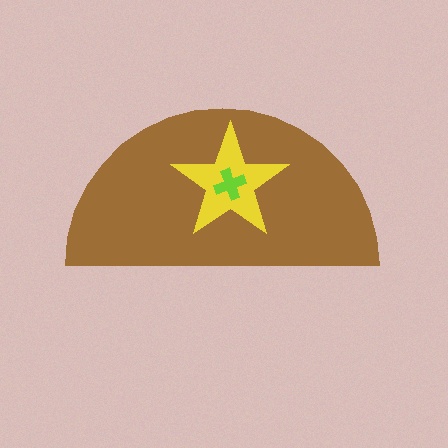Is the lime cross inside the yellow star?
Yes.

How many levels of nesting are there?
3.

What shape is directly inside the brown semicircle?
The yellow star.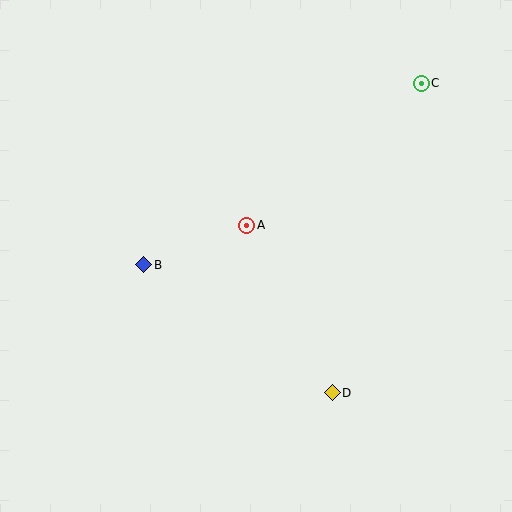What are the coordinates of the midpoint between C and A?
The midpoint between C and A is at (334, 154).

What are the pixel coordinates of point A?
Point A is at (247, 225).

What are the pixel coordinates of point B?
Point B is at (144, 265).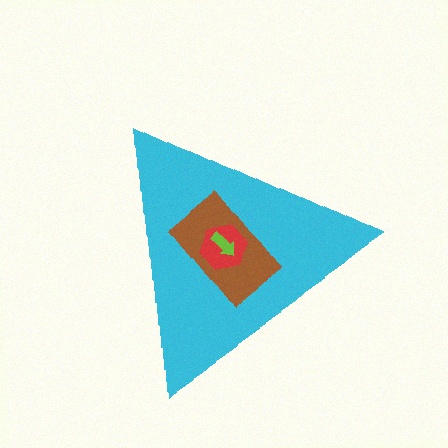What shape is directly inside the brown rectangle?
The red hexagon.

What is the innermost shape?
The lime arrow.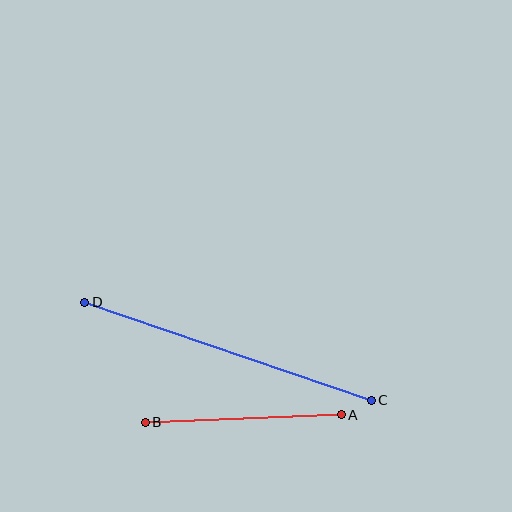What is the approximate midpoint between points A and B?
The midpoint is at approximately (243, 418) pixels.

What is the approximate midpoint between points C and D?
The midpoint is at approximately (228, 351) pixels.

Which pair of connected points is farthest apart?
Points C and D are farthest apart.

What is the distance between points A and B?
The distance is approximately 196 pixels.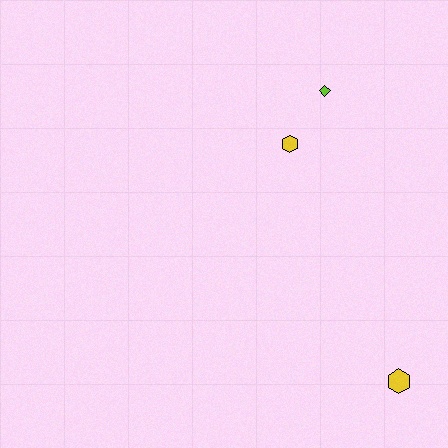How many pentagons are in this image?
There are no pentagons.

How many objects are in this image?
There are 3 objects.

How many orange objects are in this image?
There are no orange objects.